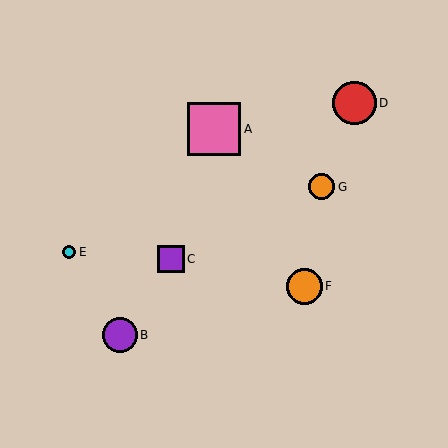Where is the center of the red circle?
The center of the red circle is at (355, 103).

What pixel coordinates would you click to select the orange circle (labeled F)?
Click at (304, 286) to select the orange circle F.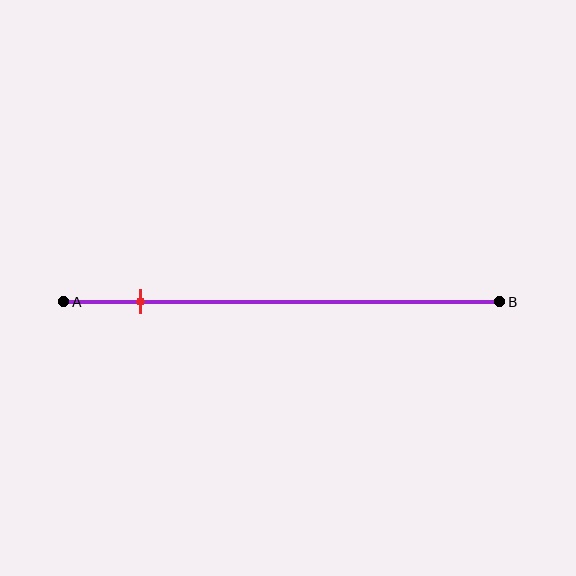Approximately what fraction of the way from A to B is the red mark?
The red mark is approximately 20% of the way from A to B.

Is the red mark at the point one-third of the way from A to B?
No, the mark is at about 20% from A, not at the 33% one-third point.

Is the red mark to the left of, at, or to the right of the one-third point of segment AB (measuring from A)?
The red mark is to the left of the one-third point of segment AB.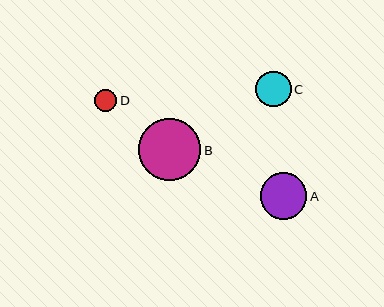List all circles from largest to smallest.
From largest to smallest: B, A, C, D.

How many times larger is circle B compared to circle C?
Circle B is approximately 1.8 times the size of circle C.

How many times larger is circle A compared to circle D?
Circle A is approximately 2.1 times the size of circle D.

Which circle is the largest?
Circle B is the largest with a size of approximately 63 pixels.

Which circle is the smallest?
Circle D is the smallest with a size of approximately 22 pixels.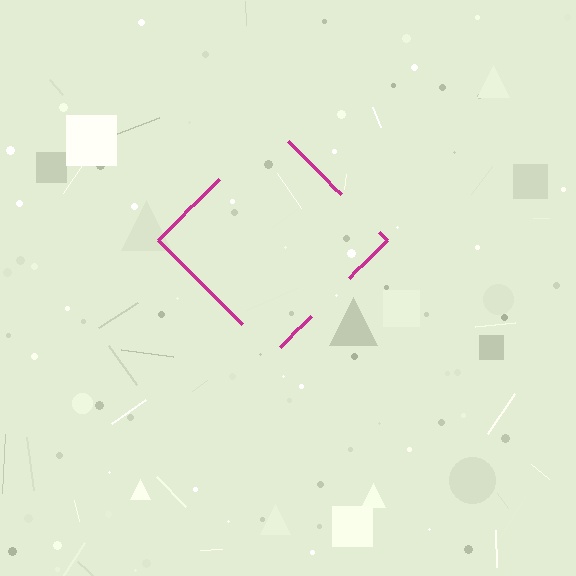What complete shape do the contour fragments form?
The contour fragments form a diamond.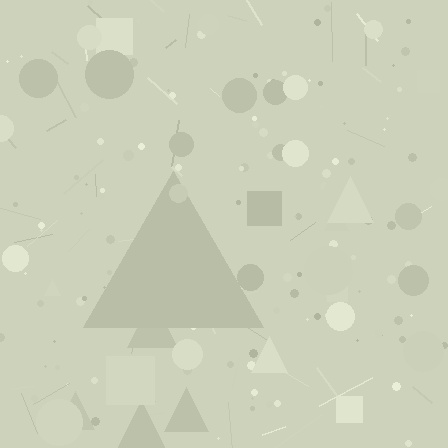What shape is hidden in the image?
A triangle is hidden in the image.